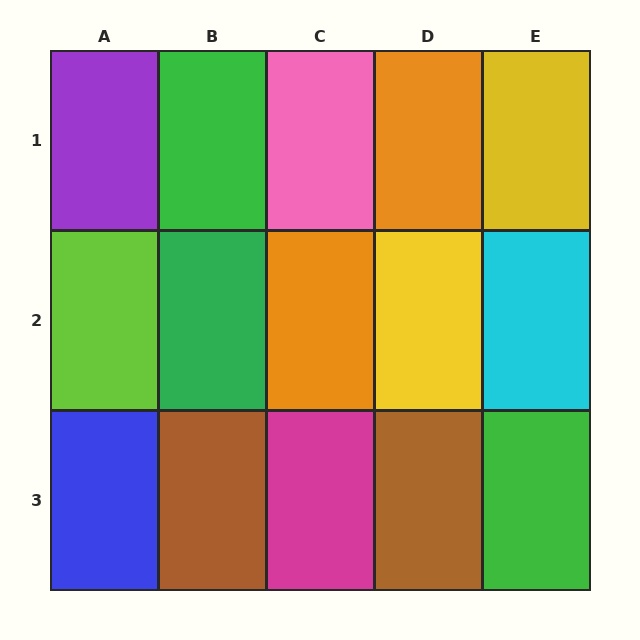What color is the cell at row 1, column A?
Purple.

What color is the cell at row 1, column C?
Pink.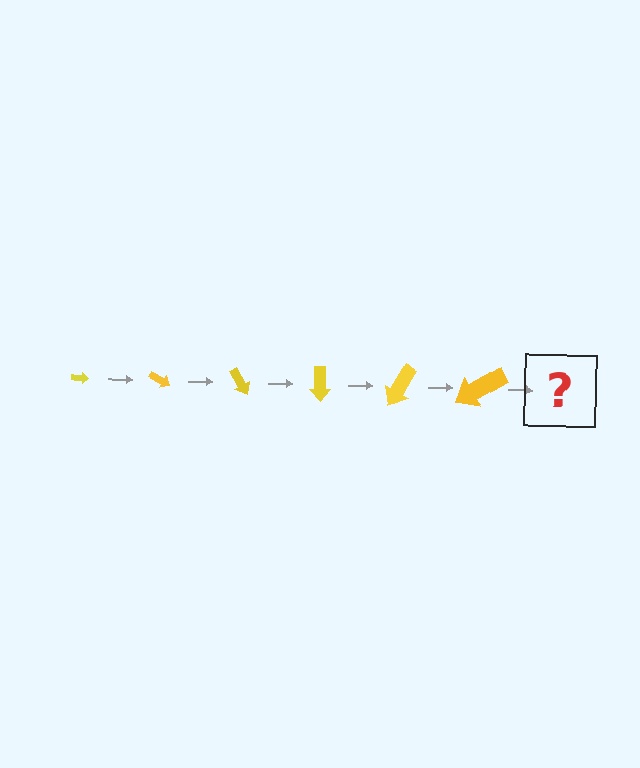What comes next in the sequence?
The next element should be an arrow, larger than the previous one and rotated 180 degrees from the start.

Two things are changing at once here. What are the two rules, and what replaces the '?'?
The two rules are that the arrow grows larger each step and it rotates 30 degrees each step. The '?' should be an arrow, larger than the previous one and rotated 180 degrees from the start.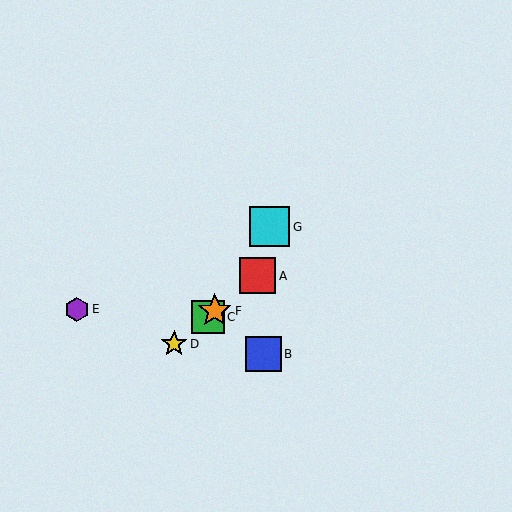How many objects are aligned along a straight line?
4 objects (A, C, D, F) are aligned along a straight line.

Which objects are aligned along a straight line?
Objects A, C, D, F are aligned along a straight line.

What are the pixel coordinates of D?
Object D is at (174, 344).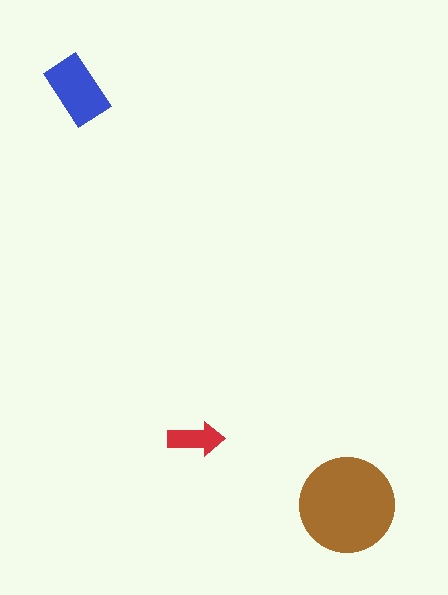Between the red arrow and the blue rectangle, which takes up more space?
The blue rectangle.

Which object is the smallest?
The red arrow.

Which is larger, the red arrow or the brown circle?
The brown circle.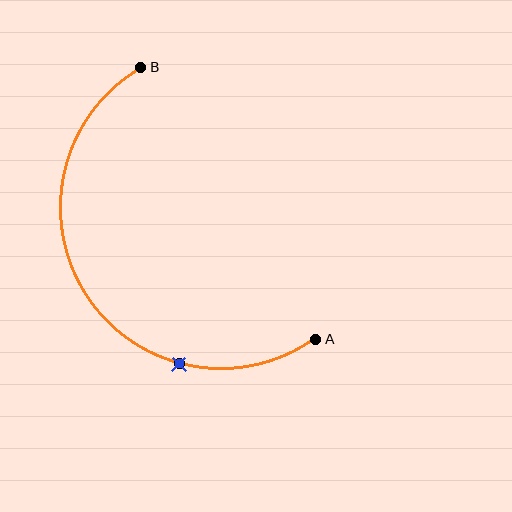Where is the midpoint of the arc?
The arc midpoint is the point on the curve farthest from the straight line joining A and B. It sits to the left of that line.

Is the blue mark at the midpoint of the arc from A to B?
No. The blue mark lies on the arc but is closer to endpoint A. The arc midpoint would be at the point on the curve equidistant along the arc from both A and B.